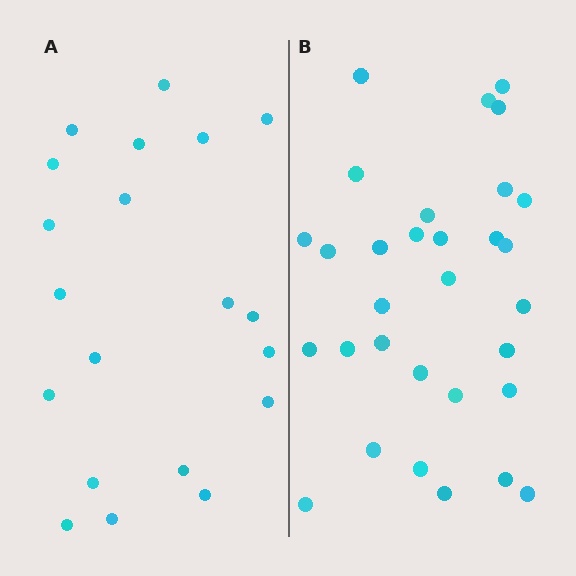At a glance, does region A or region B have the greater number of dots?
Region B (the right region) has more dots.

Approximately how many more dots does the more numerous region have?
Region B has roughly 12 or so more dots than region A.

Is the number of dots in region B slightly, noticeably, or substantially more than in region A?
Region B has substantially more. The ratio is roughly 1.6 to 1.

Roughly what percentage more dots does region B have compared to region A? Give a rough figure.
About 55% more.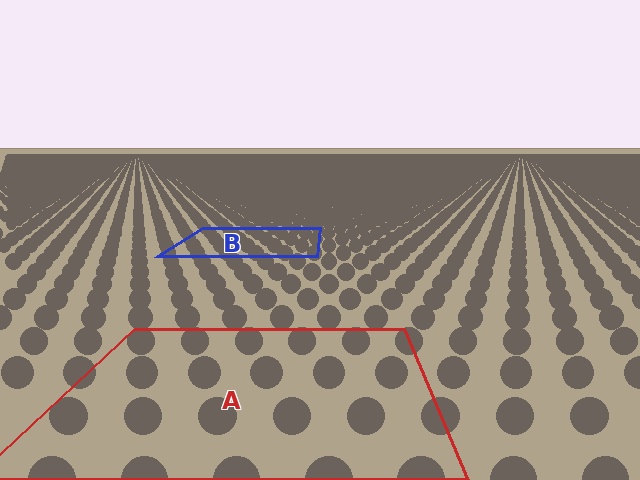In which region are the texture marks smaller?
The texture marks are smaller in region B, because it is farther away.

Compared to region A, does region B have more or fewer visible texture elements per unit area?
Region B has more texture elements per unit area — they are packed more densely because it is farther away.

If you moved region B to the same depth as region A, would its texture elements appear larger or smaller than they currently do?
They would appear larger. At a closer depth, the same texture elements are projected at a bigger on-screen size.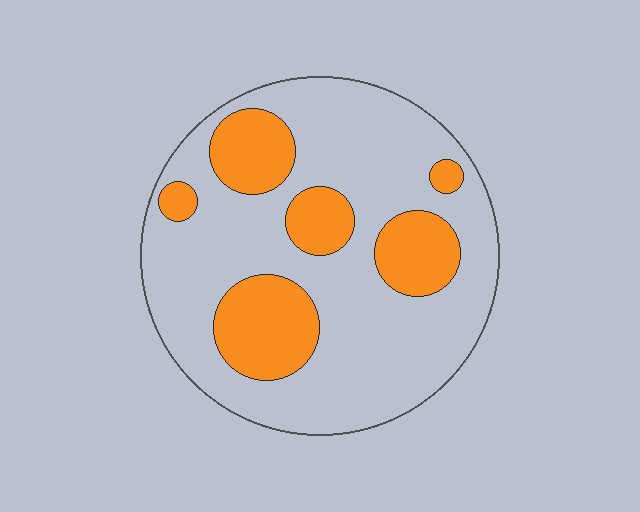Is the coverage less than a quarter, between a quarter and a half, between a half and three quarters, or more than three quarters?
Between a quarter and a half.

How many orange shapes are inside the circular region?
6.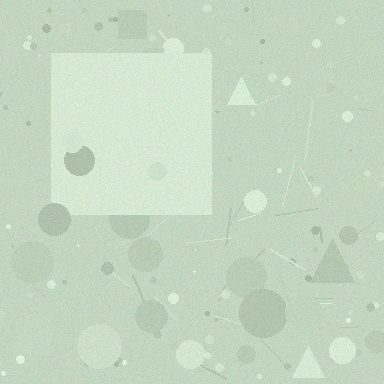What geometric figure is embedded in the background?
A square is embedded in the background.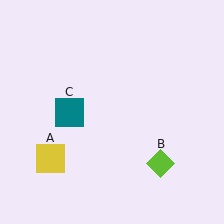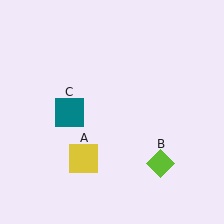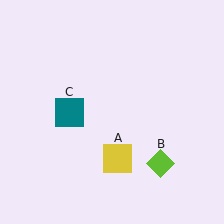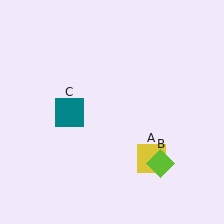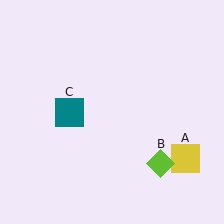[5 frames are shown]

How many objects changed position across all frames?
1 object changed position: yellow square (object A).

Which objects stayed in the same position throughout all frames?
Lime diamond (object B) and teal square (object C) remained stationary.